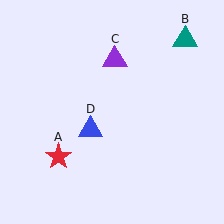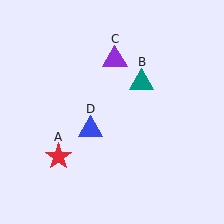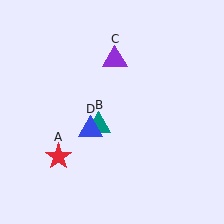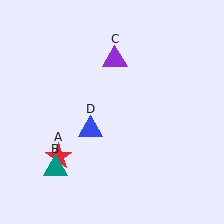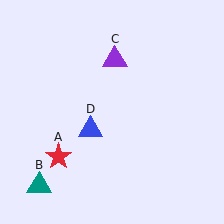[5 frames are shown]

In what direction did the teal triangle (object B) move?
The teal triangle (object B) moved down and to the left.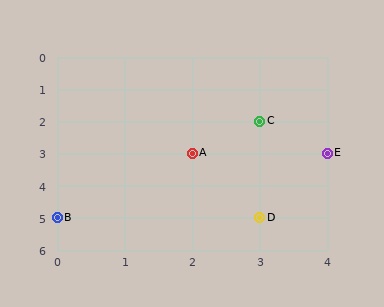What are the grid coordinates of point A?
Point A is at grid coordinates (2, 3).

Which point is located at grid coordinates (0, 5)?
Point B is at (0, 5).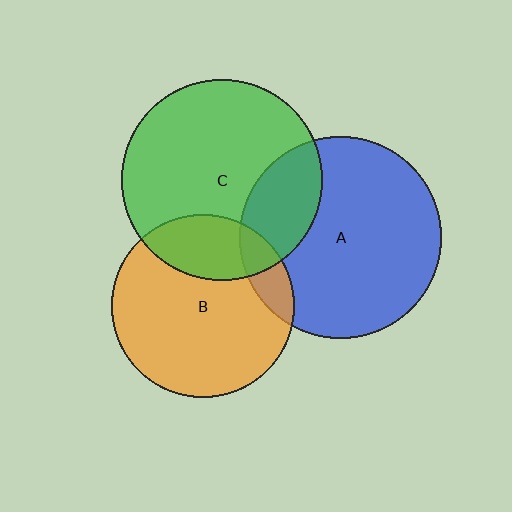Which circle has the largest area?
Circle A (blue).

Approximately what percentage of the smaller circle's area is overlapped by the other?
Approximately 25%.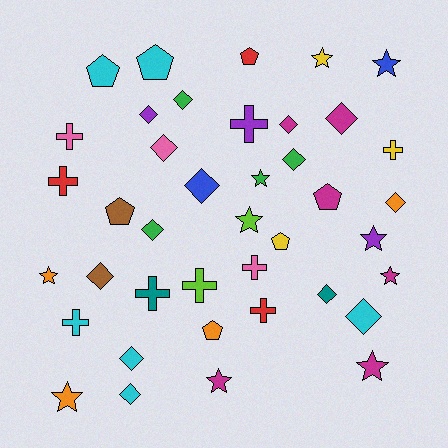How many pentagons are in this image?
There are 7 pentagons.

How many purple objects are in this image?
There are 3 purple objects.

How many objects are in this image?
There are 40 objects.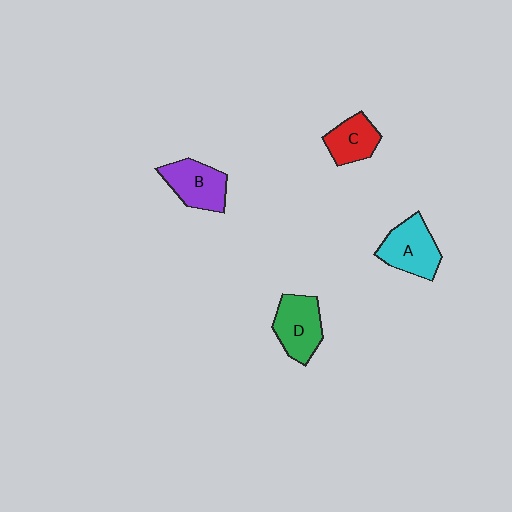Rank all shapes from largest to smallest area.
From largest to smallest: A (cyan), D (green), B (purple), C (red).